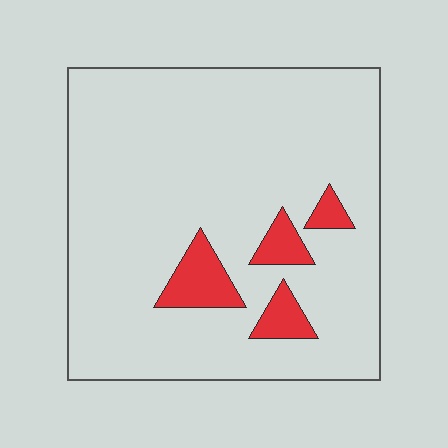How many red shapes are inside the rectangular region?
4.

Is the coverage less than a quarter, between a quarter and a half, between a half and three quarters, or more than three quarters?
Less than a quarter.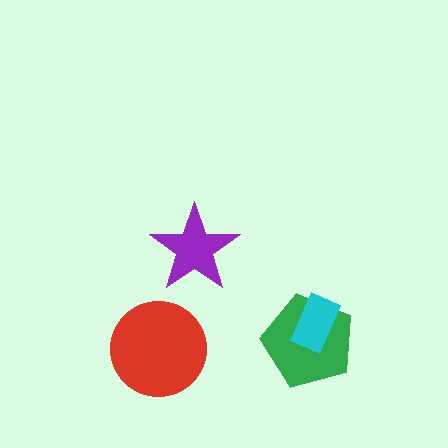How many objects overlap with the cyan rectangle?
1 object overlaps with the cyan rectangle.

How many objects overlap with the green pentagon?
1 object overlaps with the green pentagon.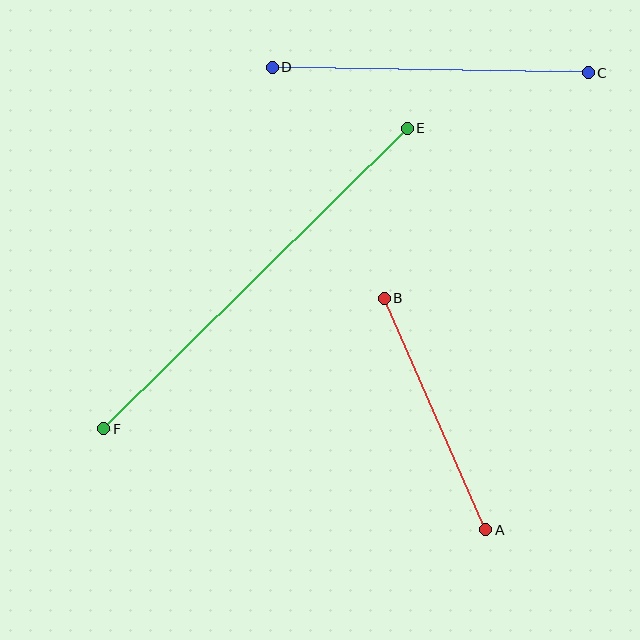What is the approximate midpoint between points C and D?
The midpoint is at approximately (430, 70) pixels.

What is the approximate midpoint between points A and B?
The midpoint is at approximately (435, 414) pixels.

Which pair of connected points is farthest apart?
Points E and F are farthest apart.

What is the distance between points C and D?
The distance is approximately 316 pixels.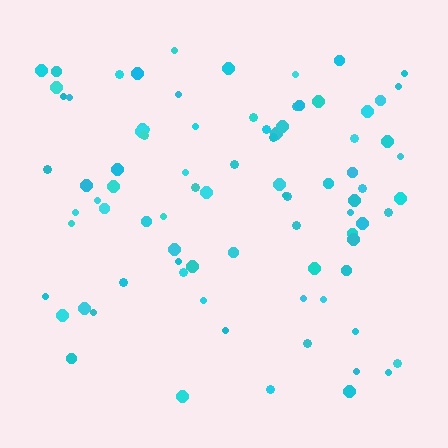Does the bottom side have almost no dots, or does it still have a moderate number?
Still a moderate number, just noticeably fewer than the top.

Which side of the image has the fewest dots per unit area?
The bottom.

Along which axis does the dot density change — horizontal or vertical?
Vertical.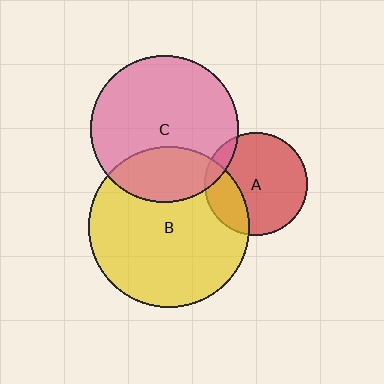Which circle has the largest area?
Circle B (yellow).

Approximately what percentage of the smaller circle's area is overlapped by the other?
Approximately 25%.